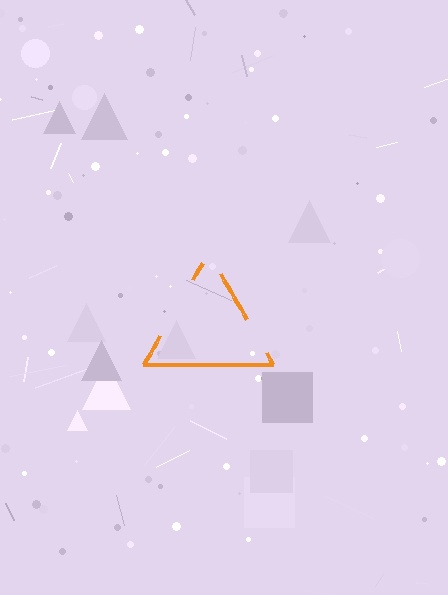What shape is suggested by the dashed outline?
The dashed outline suggests a triangle.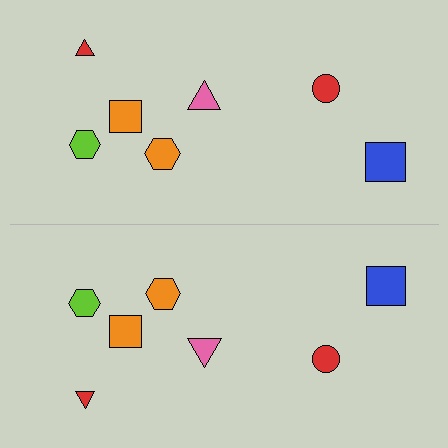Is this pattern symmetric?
Yes, this pattern has bilateral (reflection) symmetry.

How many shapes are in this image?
There are 14 shapes in this image.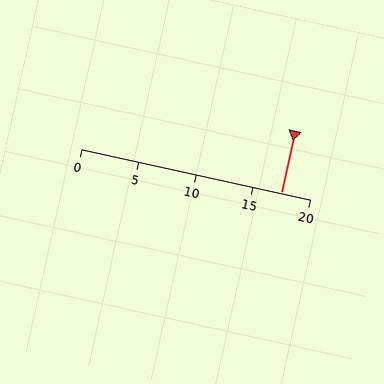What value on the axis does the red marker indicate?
The marker indicates approximately 17.5.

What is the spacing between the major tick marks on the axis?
The major ticks are spaced 5 apart.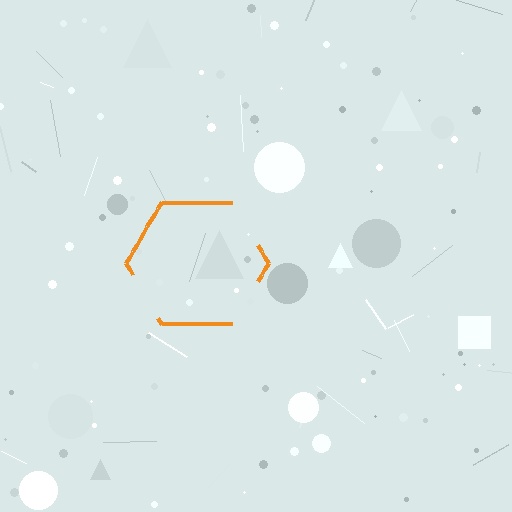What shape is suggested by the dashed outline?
The dashed outline suggests a hexagon.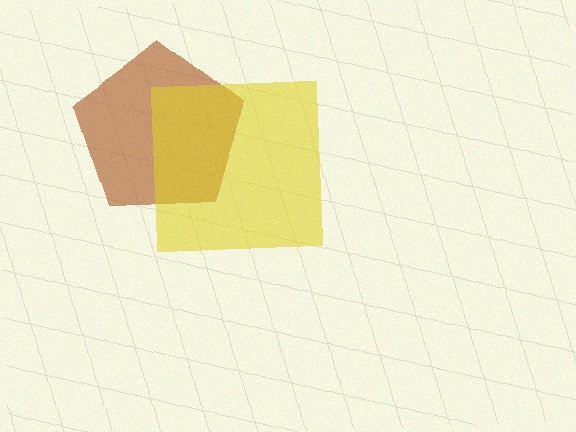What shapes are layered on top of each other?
The layered shapes are: a brown pentagon, a yellow square.